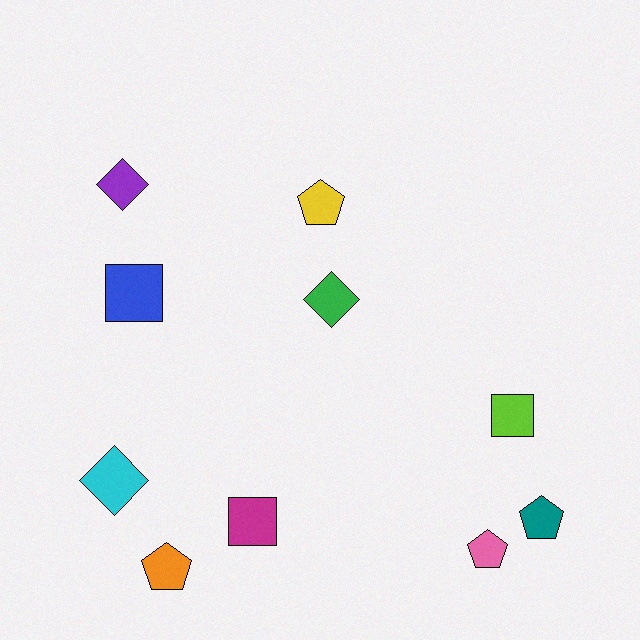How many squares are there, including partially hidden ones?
There are 3 squares.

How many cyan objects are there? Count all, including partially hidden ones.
There is 1 cyan object.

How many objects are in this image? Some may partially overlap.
There are 10 objects.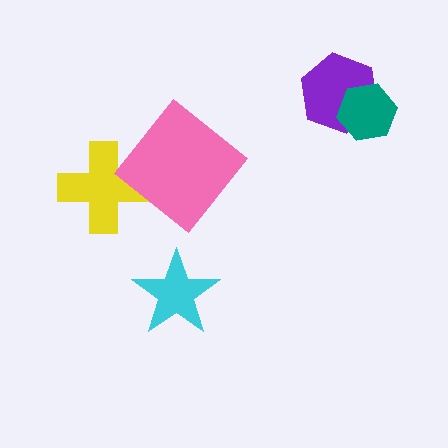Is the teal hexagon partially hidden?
No, no other shape covers it.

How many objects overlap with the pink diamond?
1 object overlaps with the pink diamond.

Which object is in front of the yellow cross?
The pink diamond is in front of the yellow cross.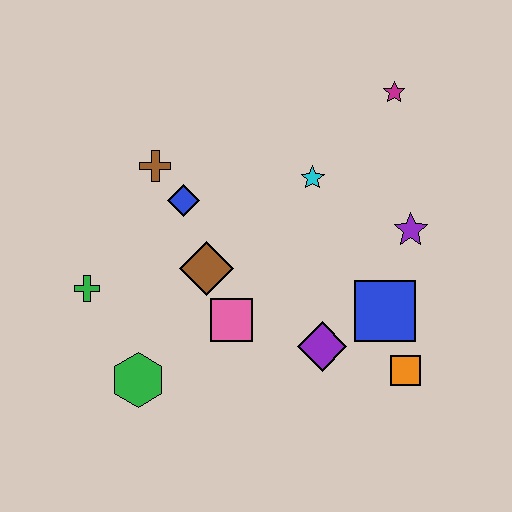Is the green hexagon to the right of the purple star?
No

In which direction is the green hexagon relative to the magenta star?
The green hexagon is below the magenta star.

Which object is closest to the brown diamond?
The pink square is closest to the brown diamond.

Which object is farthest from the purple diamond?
The magenta star is farthest from the purple diamond.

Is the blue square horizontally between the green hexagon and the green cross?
No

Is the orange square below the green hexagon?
No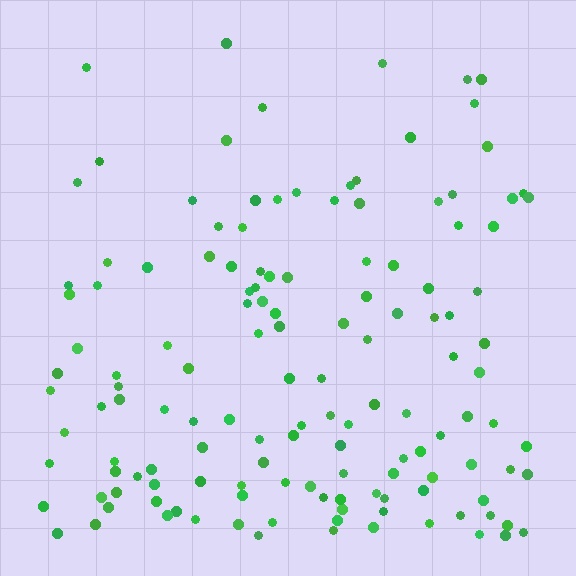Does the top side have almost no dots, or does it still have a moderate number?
Still a moderate number, just noticeably fewer than the bottom.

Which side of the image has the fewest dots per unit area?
The top.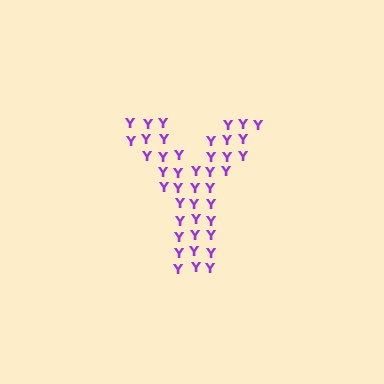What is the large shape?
The large shape is the letter Y.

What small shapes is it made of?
It is made of small letter Y's.